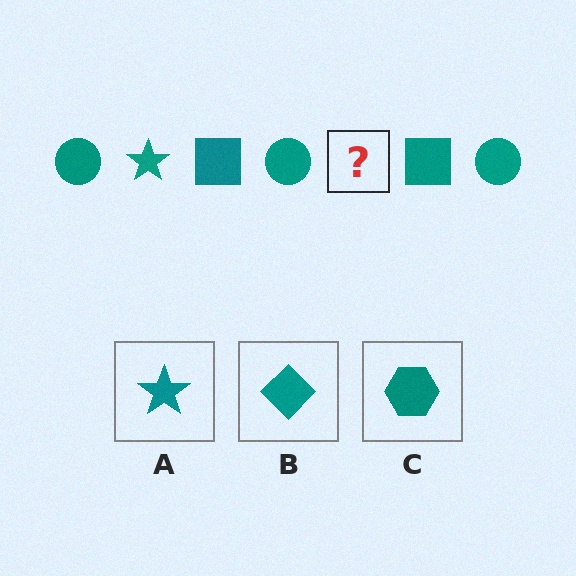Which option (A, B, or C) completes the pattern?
A.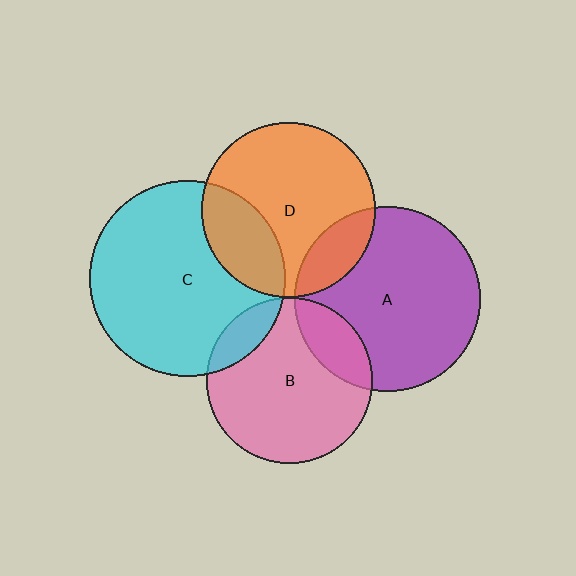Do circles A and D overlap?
Yes.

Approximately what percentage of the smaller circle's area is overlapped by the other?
Approximately 15%.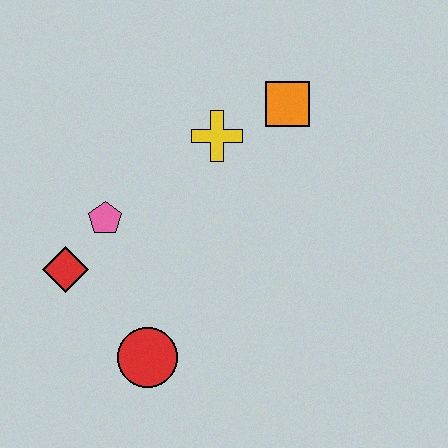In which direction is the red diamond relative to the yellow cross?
The red diamond is to the left of the yellow cross.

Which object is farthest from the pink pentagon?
The orange square is farthest from the pink pentagon.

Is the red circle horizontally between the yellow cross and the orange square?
No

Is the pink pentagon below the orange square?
Yes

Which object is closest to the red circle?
The red diamond is closest to the red circle.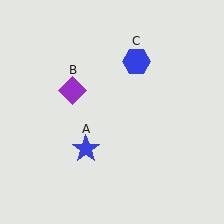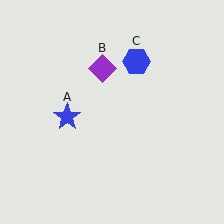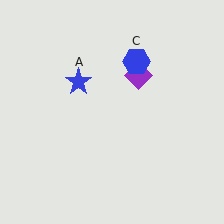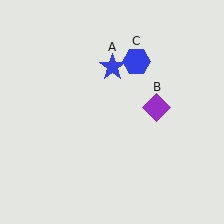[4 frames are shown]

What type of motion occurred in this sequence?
The blue star (object A), purple diamond (object B) rotated clockwise around the center of the scene.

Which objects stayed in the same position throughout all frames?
Blue hexagon (object C) remained stationary.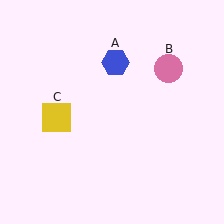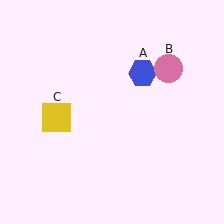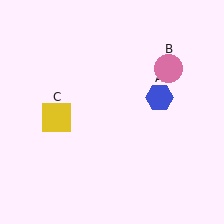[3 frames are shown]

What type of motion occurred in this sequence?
The blue hexagon (object A) rotated clockwise around the center of the scene.